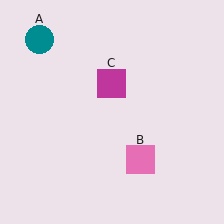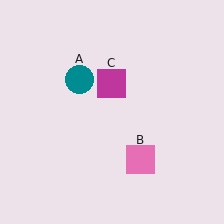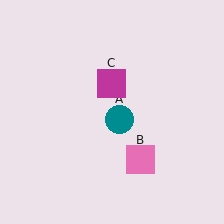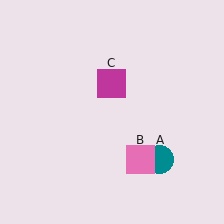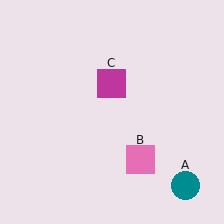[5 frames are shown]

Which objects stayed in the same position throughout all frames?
Pink square (object B) and magenta square (object C) remained stationary.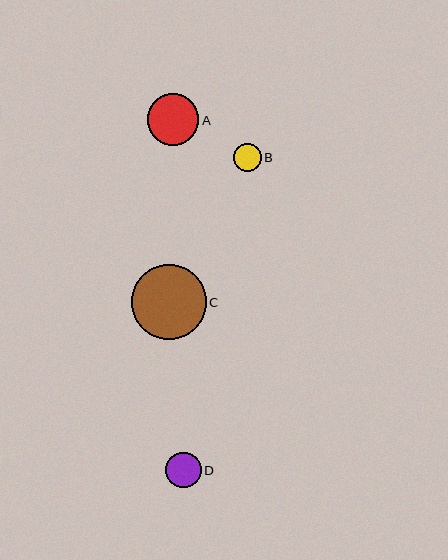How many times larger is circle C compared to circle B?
Circle C is approximately 2.7 times the size of circle B.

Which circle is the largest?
Circle C is the largest with a size of approximately 75 pixels.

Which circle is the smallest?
Circle B is the smallest with a size of approximately 28 pixels.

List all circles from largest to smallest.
From largest to smallest: C, A, D, B.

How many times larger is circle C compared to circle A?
Circle C is approximately 1.5 times the size of circle A.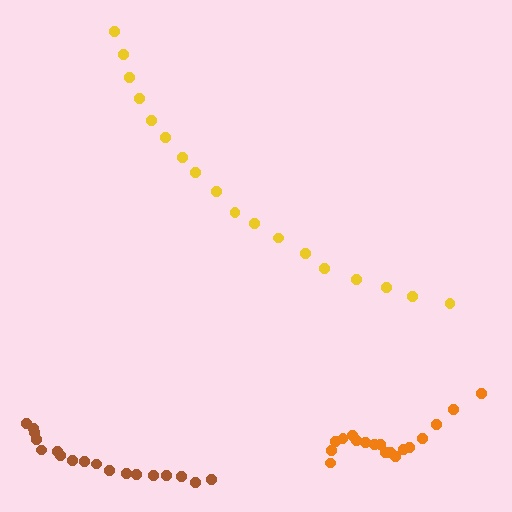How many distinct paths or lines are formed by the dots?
There are 3 distinct paths.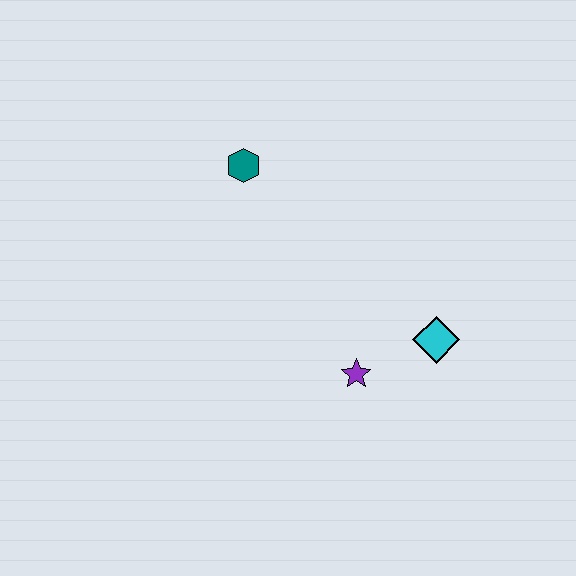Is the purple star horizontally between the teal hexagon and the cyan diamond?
Yes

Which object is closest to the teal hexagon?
The purple star is closest to the teal hexagon.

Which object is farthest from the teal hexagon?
The cyan diamond is farthest from the teal hexagon.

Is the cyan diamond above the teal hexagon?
No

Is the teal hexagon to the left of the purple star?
Yes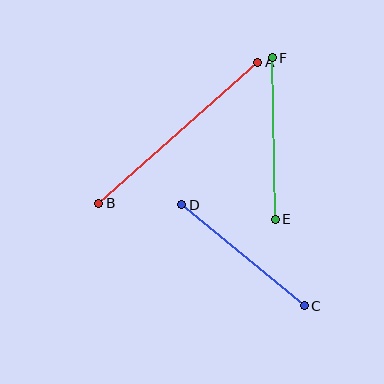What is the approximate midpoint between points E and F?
The midpoint is at approximately (274, 138) pixels.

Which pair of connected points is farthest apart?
Points A and B are farthest apart.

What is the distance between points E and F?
The distance is approximately 162 pixels.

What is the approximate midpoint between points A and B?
The midpoint is at approximately (178, 133) pixels.